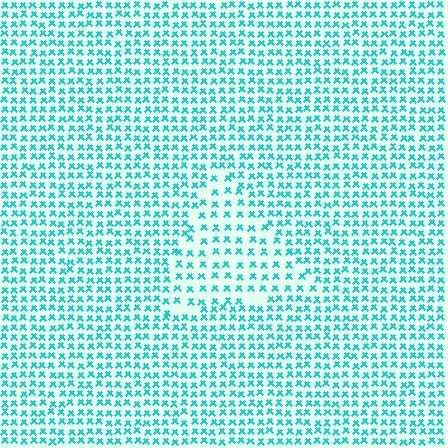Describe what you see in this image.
The image contains small cyan elements arranged at two different densities. A triangle-shaped region is visible where the elements are less densely packed than the surrounding area.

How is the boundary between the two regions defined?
The boundary is defined by a change in element density (approximately 1.7x ratio). All elements are the same color, size, and shape.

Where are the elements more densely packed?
The elements are more densely packed outside the triangle boundary.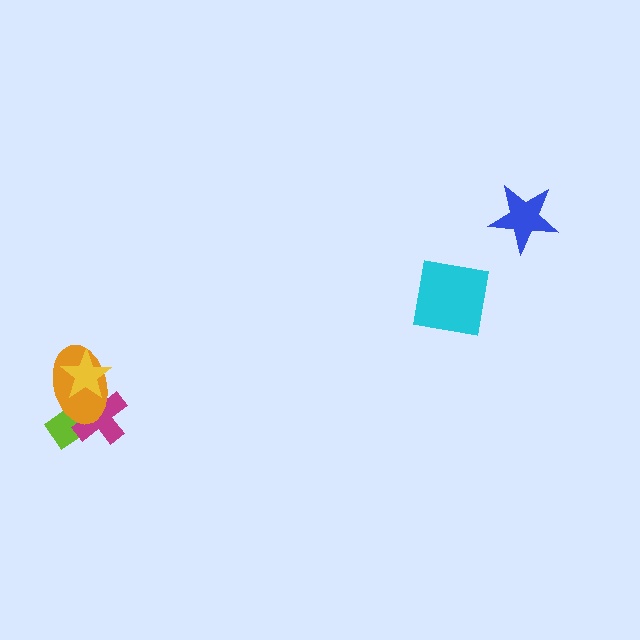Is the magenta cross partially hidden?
Yes, it is partially covered by another shape.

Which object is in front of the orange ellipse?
The yellow star is in front of the orange ellipse.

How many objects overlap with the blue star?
0 objects overlap with the blue star.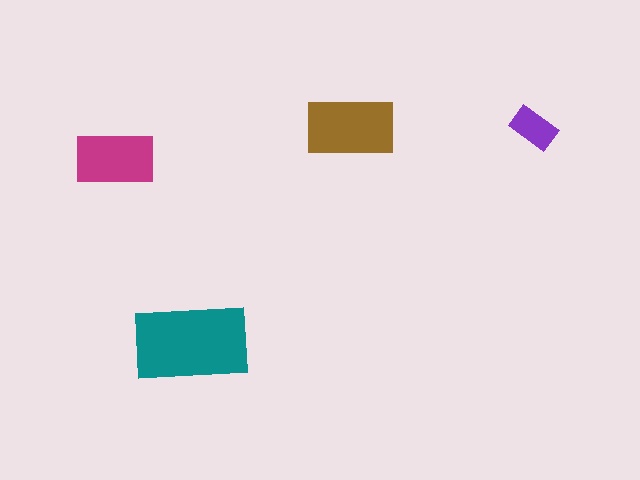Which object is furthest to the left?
The magenta rectangle is leftmost.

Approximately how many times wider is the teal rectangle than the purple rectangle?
About 2.5 times wider.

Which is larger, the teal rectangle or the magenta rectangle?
The teal one.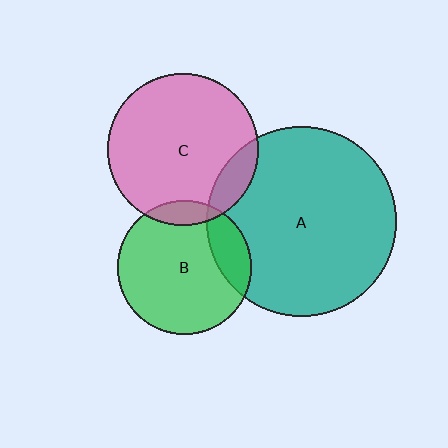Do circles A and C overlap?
Yes.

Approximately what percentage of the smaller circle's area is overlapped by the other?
Approximately 10%.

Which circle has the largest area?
Circle A (teal).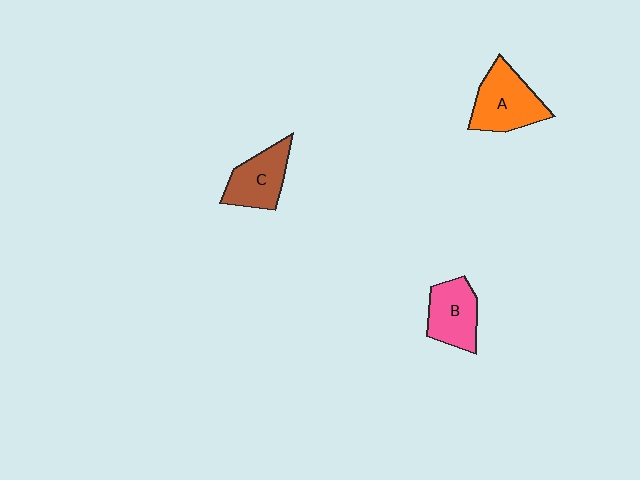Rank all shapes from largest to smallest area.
From largest to smallest: A (orange), C (brown), B (pink).